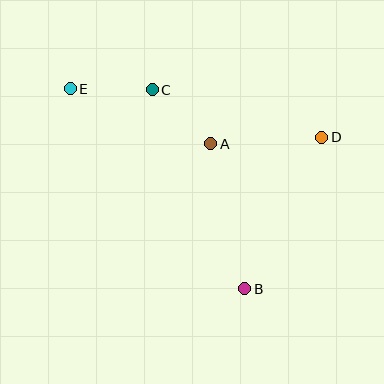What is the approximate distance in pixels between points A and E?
The distance between A and E is approximately 150 pixels.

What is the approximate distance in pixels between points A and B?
The distance between A and B is approximately 149 pixels.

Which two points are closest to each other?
Points A and C are closest to each other.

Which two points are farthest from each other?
Points B and E are farthest from each other.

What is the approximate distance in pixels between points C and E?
The distance between C and E is approximately 82 pixels.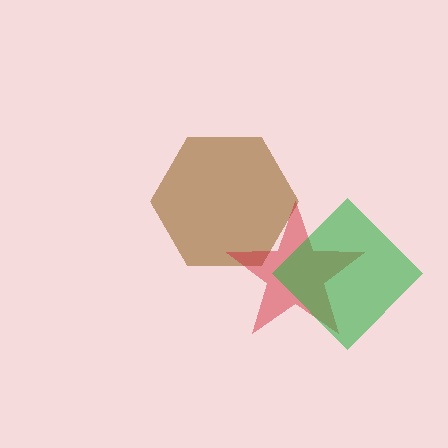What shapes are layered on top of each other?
The layered shapes are: a brown hexagon, a red star, a green diamond.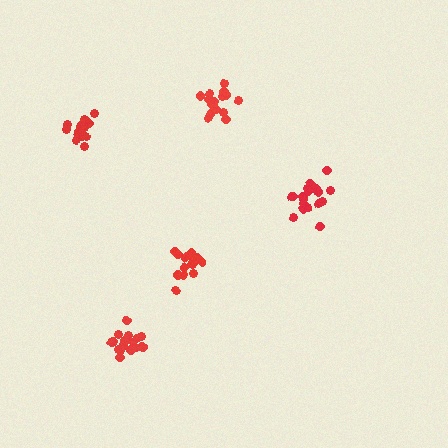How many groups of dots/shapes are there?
There are 5 groups.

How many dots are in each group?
Group 1: 15 dots, Group 2: 17 dots, Group 3: 18 dots, Group 4: 15 dots, Group 5: 17 dots (82 total).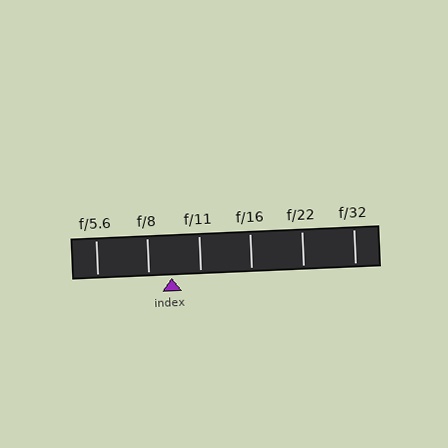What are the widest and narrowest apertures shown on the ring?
The widest aperture shown is f/5.6 and the narrowest is f/32.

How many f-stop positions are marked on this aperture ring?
There are 6 f-stop positions marked.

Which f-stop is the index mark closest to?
The index mark is closest to f/8.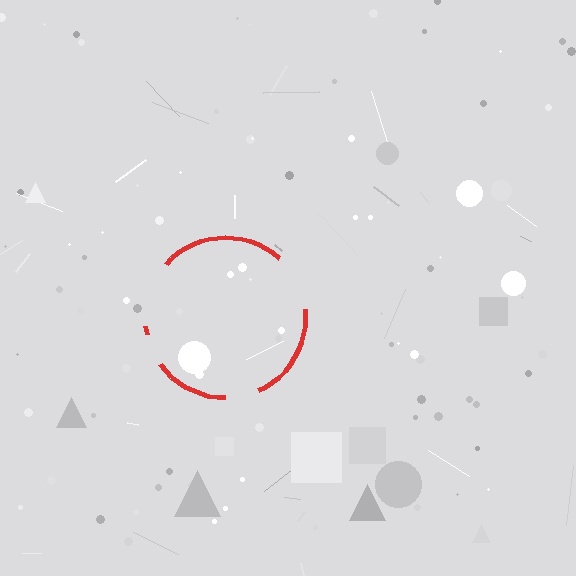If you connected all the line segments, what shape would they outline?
They would outline a circle.